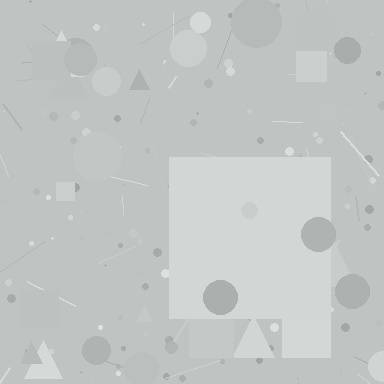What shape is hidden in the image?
A square is hidden in the image.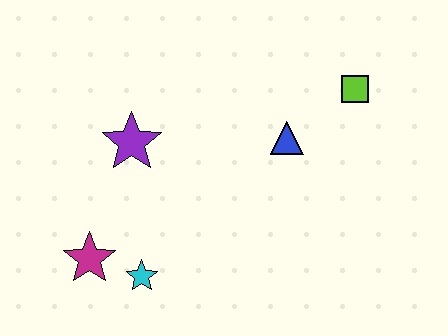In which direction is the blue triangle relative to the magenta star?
The blue triangle is to the right of the magenta star.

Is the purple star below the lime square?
Yes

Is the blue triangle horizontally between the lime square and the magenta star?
Yes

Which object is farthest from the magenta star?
The lime square is farthest from the magenta star.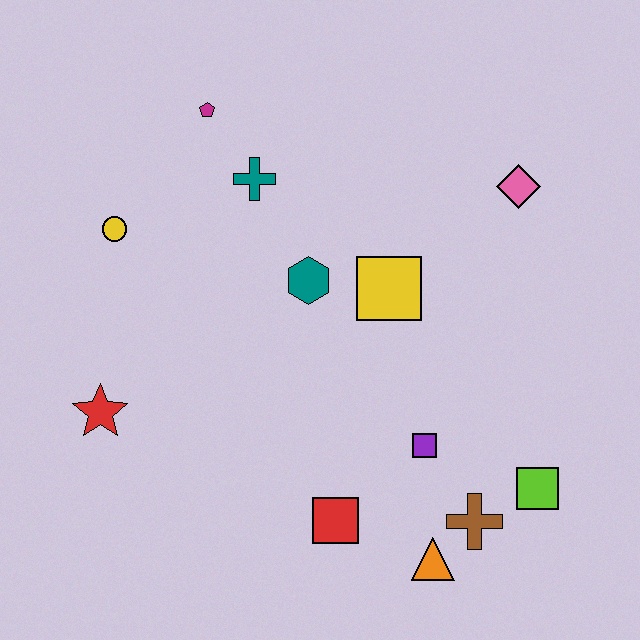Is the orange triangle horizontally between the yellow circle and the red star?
No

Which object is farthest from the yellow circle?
The lime square is farthest from the yellow circle.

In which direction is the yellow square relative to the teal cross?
The yellow square is to the right of the teal cross.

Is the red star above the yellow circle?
No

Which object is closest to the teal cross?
The magenta pentagon is closest to the teal cross.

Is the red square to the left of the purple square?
Yes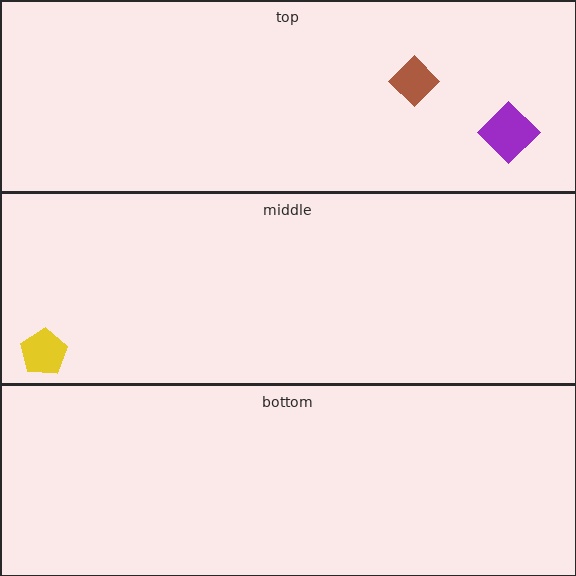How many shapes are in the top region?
2.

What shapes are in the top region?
The purple diamond, the brown diamond.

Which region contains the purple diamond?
The top region.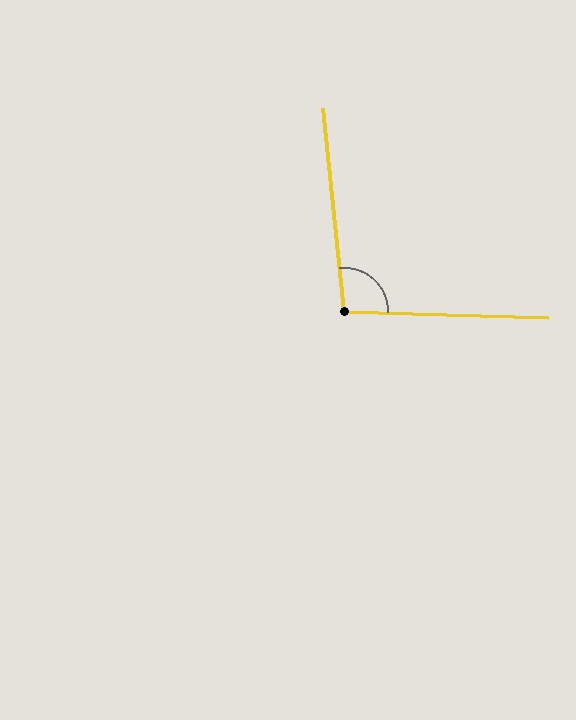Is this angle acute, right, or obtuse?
It is obtuse.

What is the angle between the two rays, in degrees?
Approximately 98 degrees.